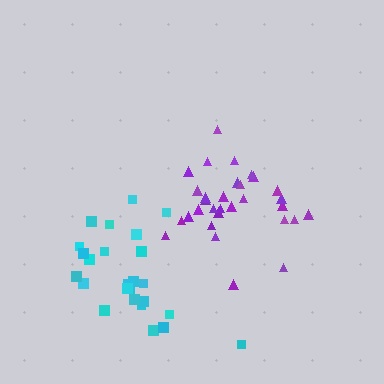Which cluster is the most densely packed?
Cyan.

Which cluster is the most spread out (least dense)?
Purple.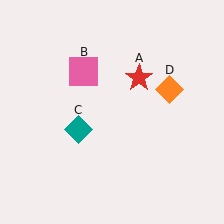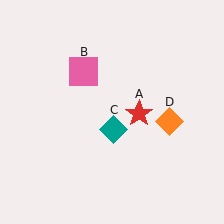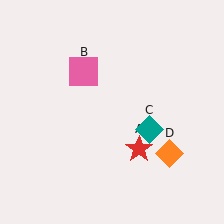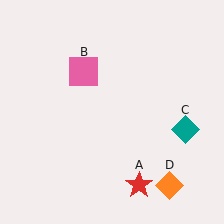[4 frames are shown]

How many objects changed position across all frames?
3 objects changed position: red star (object A), teal diamond (object C), orange diamond (object D).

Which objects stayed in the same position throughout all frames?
Pink square (object B) remained stationary.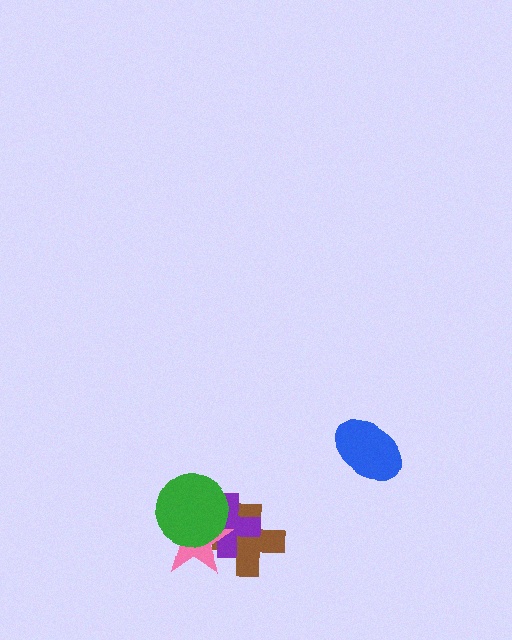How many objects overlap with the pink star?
3 objects overlap with the pink star.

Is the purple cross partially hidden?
Yes, it is partially covered by another shape.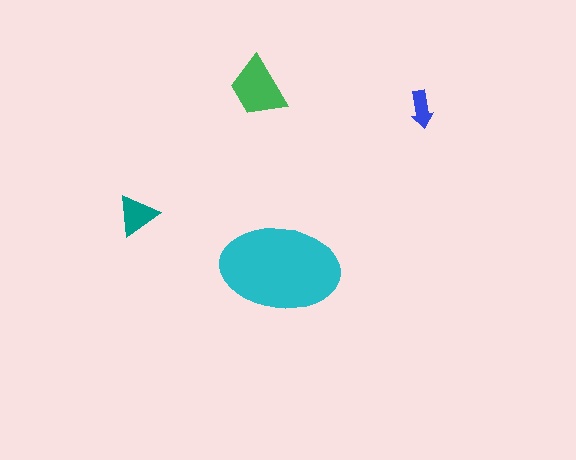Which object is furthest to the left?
The teal triangle is leftmost.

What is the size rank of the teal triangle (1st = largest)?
3rd.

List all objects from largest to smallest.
The cyan ellipse, the green trapezoid, the teal triangle, the blue arrow.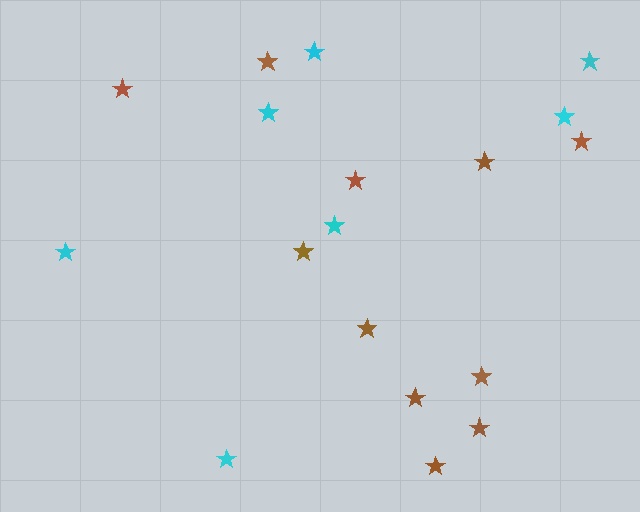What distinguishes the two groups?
There are 2 groups: one group of brown stars (11) and one group of cyan stars (7).